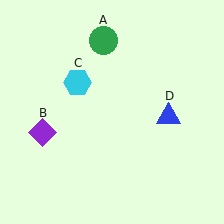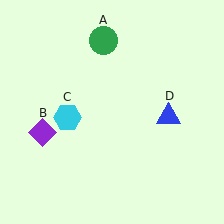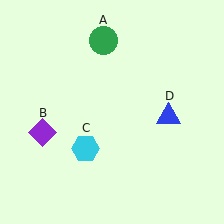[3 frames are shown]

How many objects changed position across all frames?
1 object changed position: cyan hexagon (object C).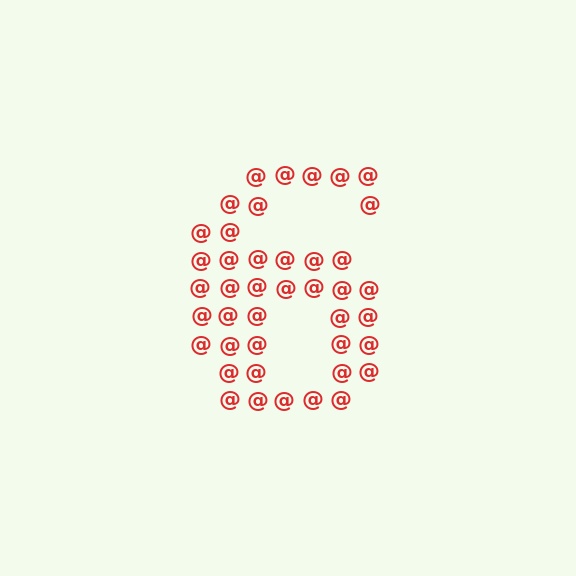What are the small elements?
The small elements are at signs.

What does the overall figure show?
The overall figure shows the digit 6.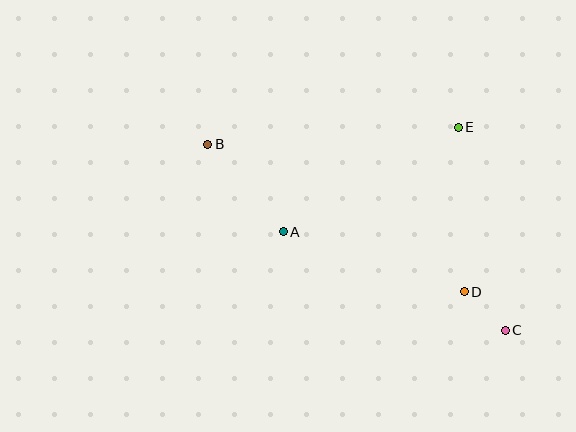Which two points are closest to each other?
Points C and D are closest to each other.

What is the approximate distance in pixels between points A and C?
The distance between A and C is approximately 243 pixels.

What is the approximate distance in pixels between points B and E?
The distance between B and E is approximately 251 pixels.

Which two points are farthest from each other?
Points B and C are farthest from each other.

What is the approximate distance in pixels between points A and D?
The distance between A and D is approximately 191 pixels.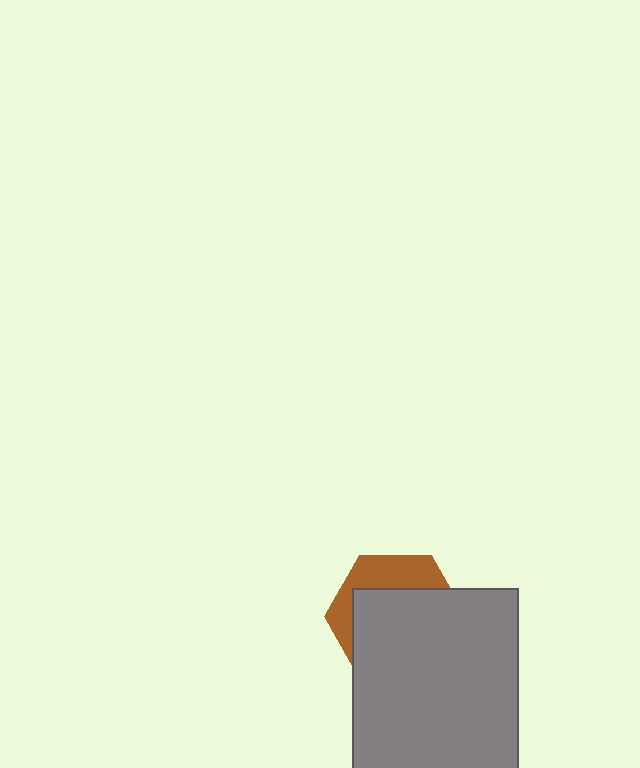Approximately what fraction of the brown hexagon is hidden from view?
Roughly 69% of the brown hexagon is hidden behind the gray rectangle.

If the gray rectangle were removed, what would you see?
You would see the complete brown hexagon.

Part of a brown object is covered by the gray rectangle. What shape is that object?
It is a hexagon.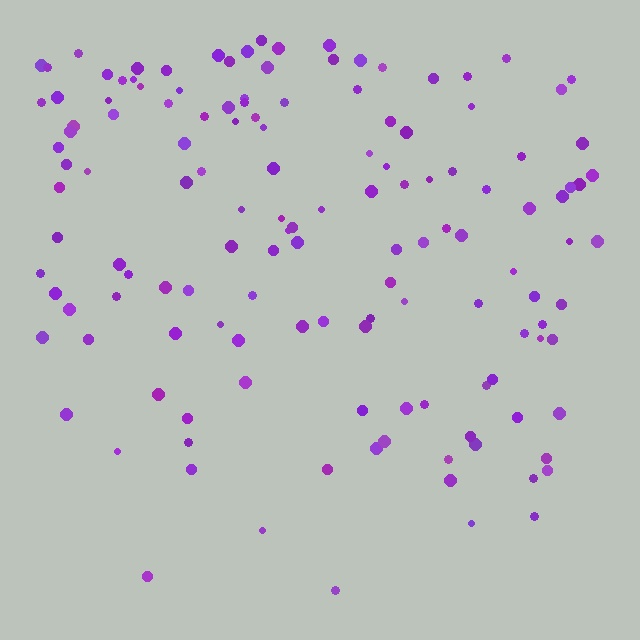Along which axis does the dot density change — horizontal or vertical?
Vertical.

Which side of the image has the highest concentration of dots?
The top.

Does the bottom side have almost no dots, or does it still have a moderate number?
Still a moderate number, just noticeably fewer than the top.